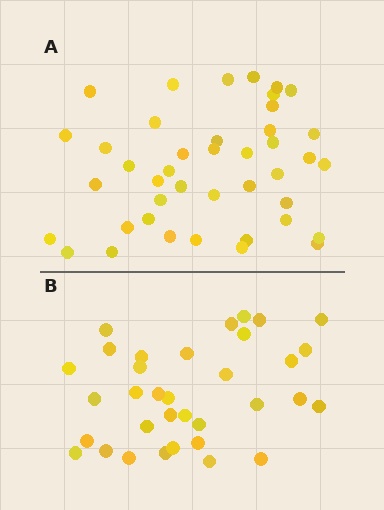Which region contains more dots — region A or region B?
Region A (the top region) has more dots.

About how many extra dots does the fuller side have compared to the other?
Region A has roughly 8 or so more dots than region B.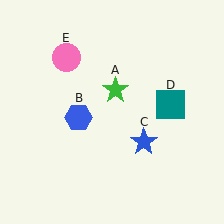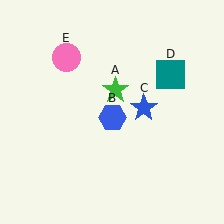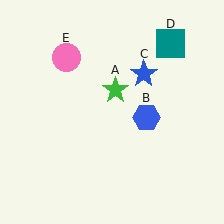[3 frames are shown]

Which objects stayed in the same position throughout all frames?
Green star (object A) and pink circle (object E) remained stationary.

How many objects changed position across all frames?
3 objects changed position: blue hexagon (object B), blue star (object C), teal square (object D).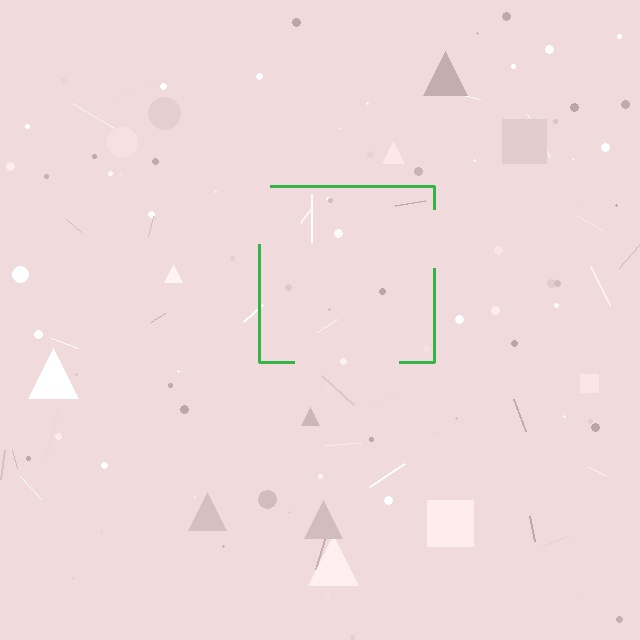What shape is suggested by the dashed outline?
The dashed outline suggests a square.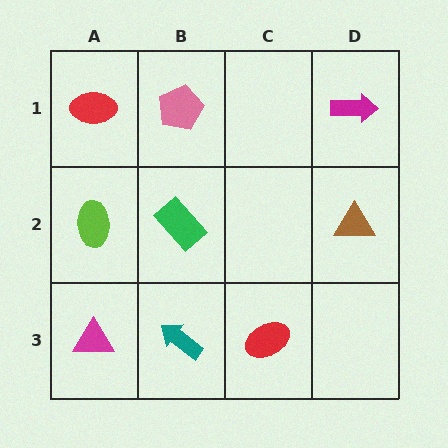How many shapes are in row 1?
3 shapes.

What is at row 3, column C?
A red ellipse.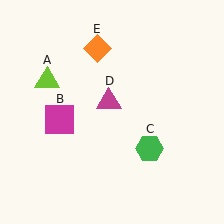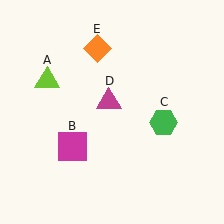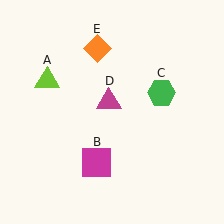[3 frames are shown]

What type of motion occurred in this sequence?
The magenta square (object B), green hexagon (object C) rotated counterclockwise around the center of the scene.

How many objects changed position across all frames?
2 objects changed position: magenta square (object B), green hexagon (object C).